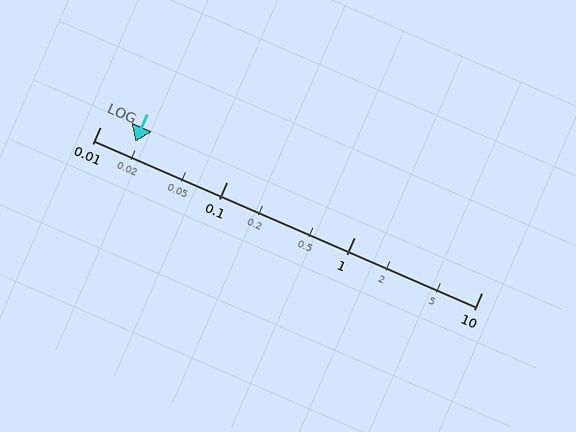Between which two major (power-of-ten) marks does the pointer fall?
The pointer is between 0.01 and 0.1.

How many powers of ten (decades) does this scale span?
The scale spans 3 decades, from 0.01 to 10.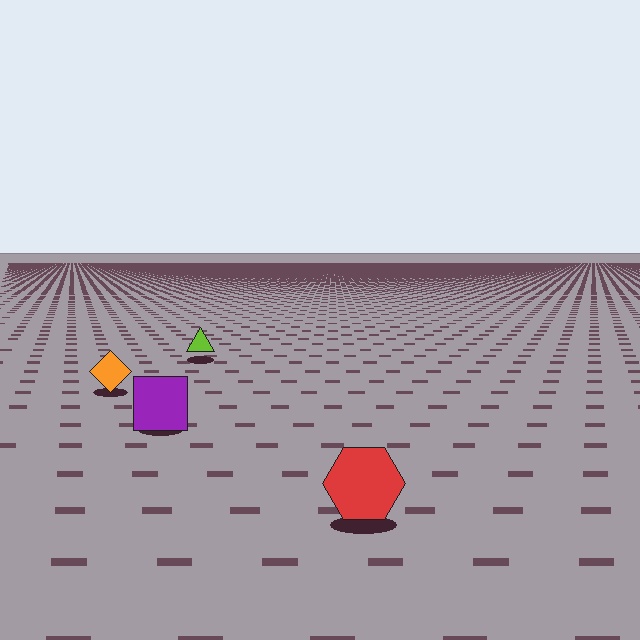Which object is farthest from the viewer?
The lime triangle is farthest from the viewer. It appears smaller and the ground texture around it is denser.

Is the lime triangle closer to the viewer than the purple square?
No. The purple square is closer — you can tell from the texture gradient: the ground texture is coarser near it.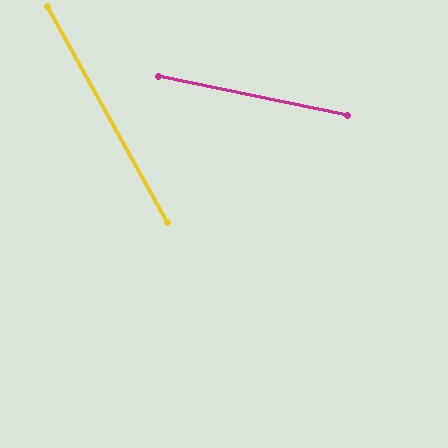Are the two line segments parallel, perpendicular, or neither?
Neither parallel nor perpendicular — they differ by about 49°.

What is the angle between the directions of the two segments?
Approximately 49 degrees.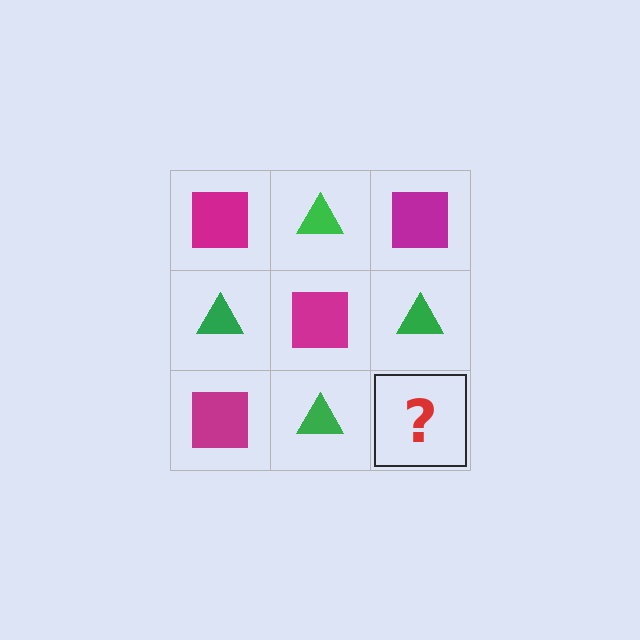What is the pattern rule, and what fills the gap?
The rule is that it alternates magenta square and green triangle in a checkerboard pattern. The gap should be filled with a magenta square.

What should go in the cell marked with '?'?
The missing cell should contain a magenta square.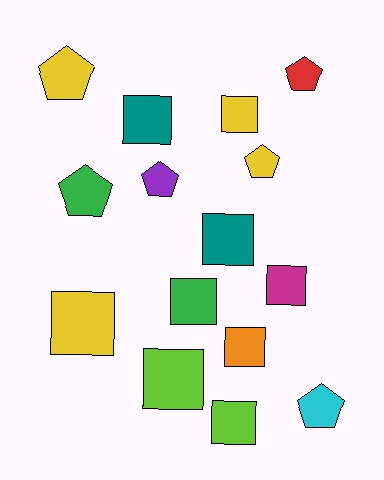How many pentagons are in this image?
There are 6 pentagons.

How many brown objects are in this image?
There are no brown objects.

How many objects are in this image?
There are 15 objects.